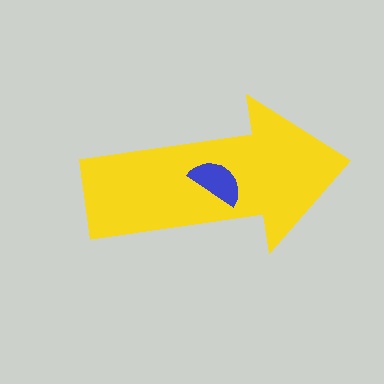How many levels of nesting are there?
2.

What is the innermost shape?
The blue semicircle.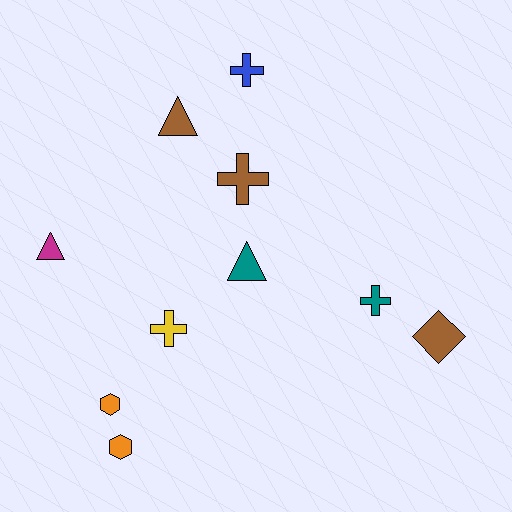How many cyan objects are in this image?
There are no cyan objects.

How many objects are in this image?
There are 10 objects.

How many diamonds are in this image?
There is 1 diamond.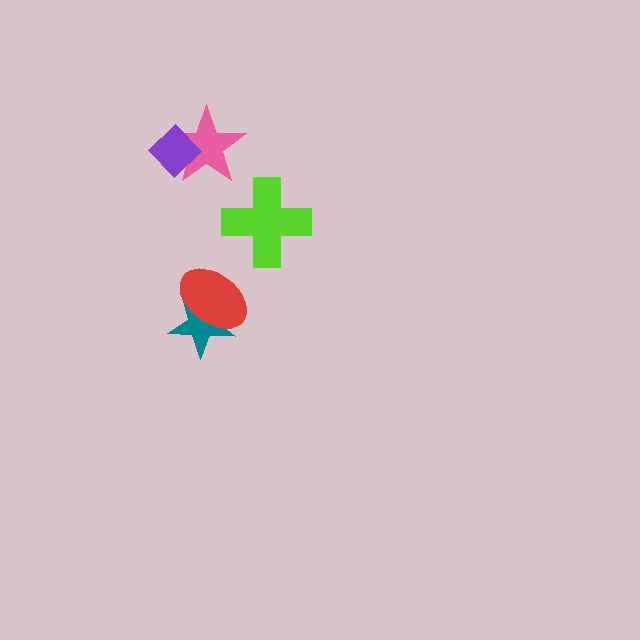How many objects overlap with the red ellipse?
1 object overlaps with the red ellipse.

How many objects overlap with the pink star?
1 object overlaps with the pink star.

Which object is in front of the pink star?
The purple diamond is in front of the pink star.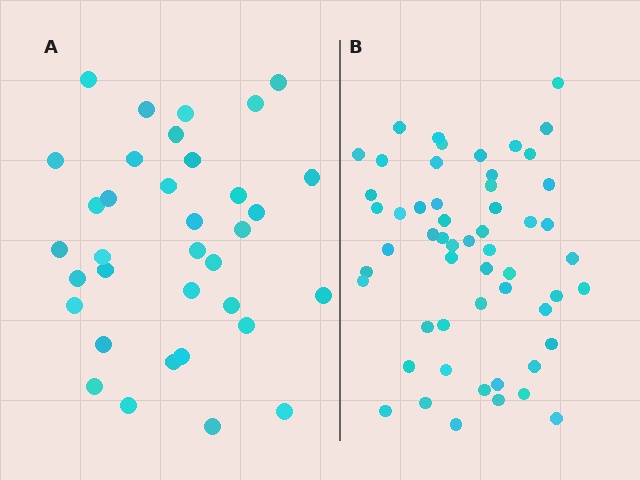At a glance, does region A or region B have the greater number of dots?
Region B (the right region) has more dots.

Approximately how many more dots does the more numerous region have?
Region B has approximately 20 more dots than region A.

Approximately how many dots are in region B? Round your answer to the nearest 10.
About 60 dots. (The exact count is 55, which rounds to 60.)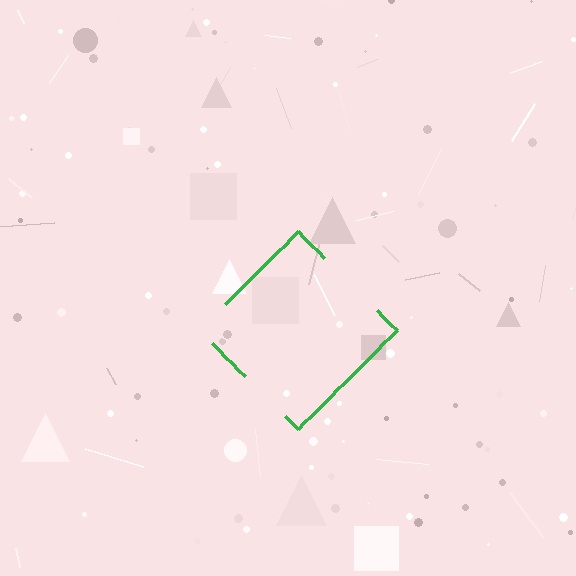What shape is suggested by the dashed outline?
The dashed outline suggests a diamond.